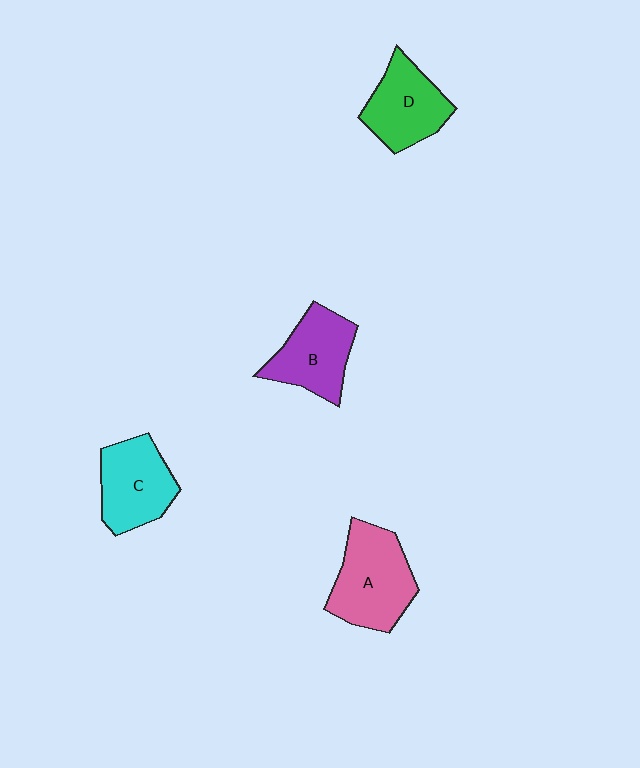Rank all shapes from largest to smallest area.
From largest to smallest: A (pink), C (cyan), D (green), B (purple).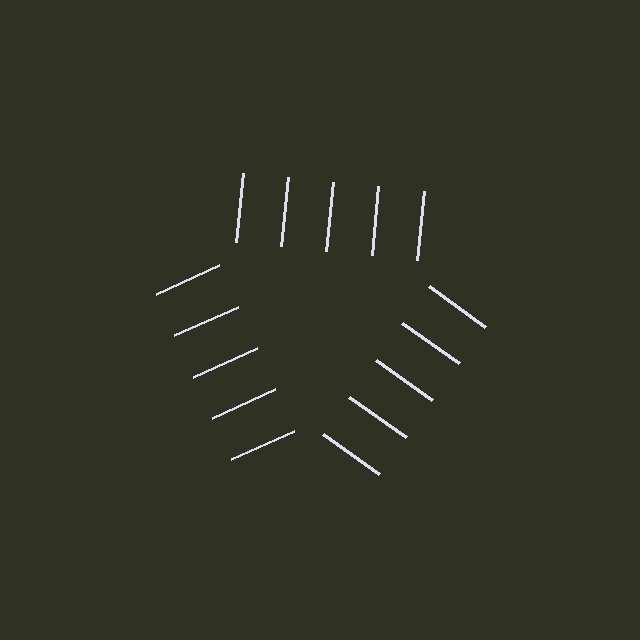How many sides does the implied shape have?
3 sides — the line-ends trace a triangle.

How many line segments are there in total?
15 — 5 along each of the 3 edges.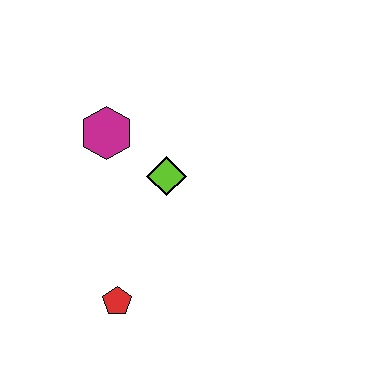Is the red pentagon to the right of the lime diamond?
No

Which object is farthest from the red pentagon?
The magenta hexagon is farthest from the red pentagon.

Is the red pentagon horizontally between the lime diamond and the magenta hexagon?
Yes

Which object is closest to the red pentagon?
The lime diamond is closest to the red pentagon.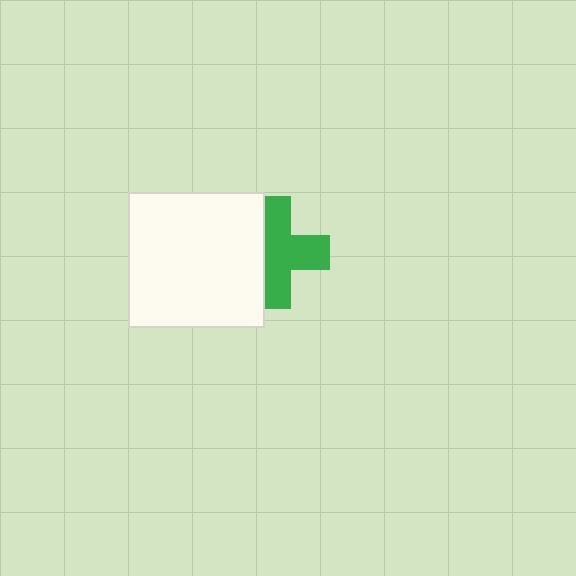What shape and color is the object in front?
The object in front is a white square.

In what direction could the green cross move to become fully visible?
The green cross could move right. That would shift it out from behind the white square entirely.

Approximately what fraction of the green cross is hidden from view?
Roughly 35% of the green cross is hidden behind the white square.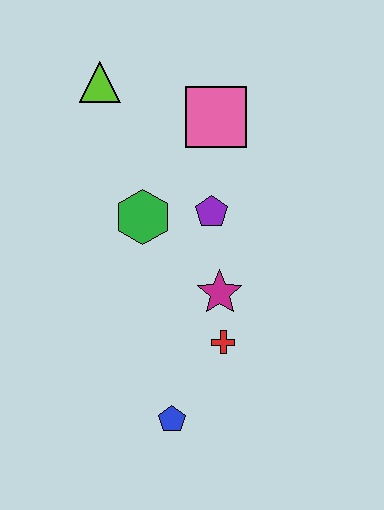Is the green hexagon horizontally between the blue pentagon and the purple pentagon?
No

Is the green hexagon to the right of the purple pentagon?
No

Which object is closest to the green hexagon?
The purple pentagon is closest to the green hexagon.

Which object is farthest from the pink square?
The blue pentagon is farthest from the pink square.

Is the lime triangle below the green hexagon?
No